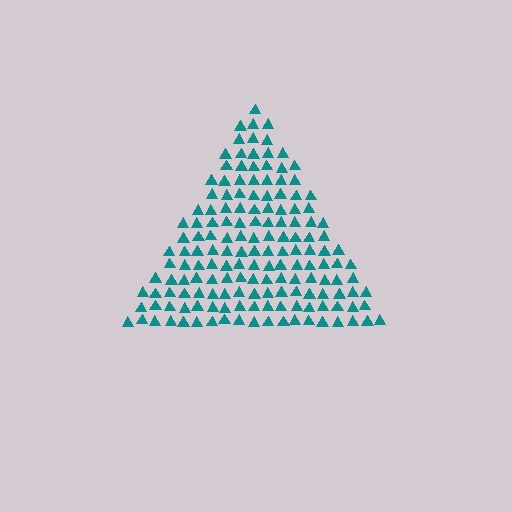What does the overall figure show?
The overall figure shows a triangle.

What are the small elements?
The small elements are triangles.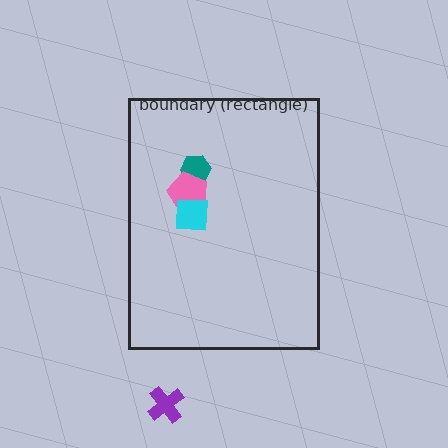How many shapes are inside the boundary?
3 inside, 1 outside.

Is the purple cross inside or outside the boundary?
Outside.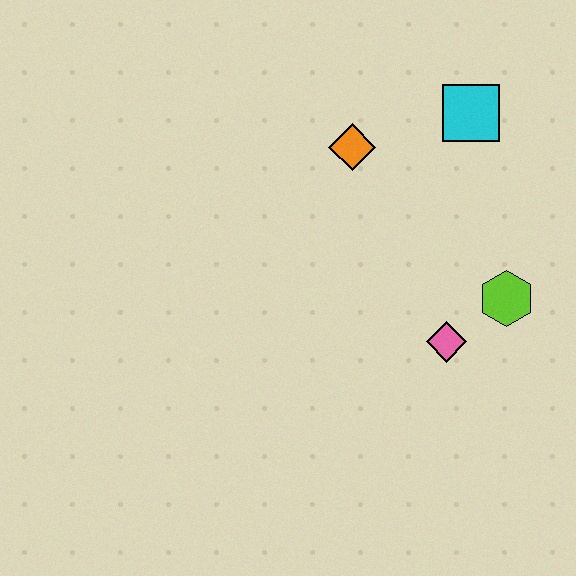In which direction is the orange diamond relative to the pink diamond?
The orange diamond is above the pink diamond.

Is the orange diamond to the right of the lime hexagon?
No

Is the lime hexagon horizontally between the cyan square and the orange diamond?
No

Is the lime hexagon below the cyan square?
Yes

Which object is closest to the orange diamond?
The cyan square is closest to the orange diamond.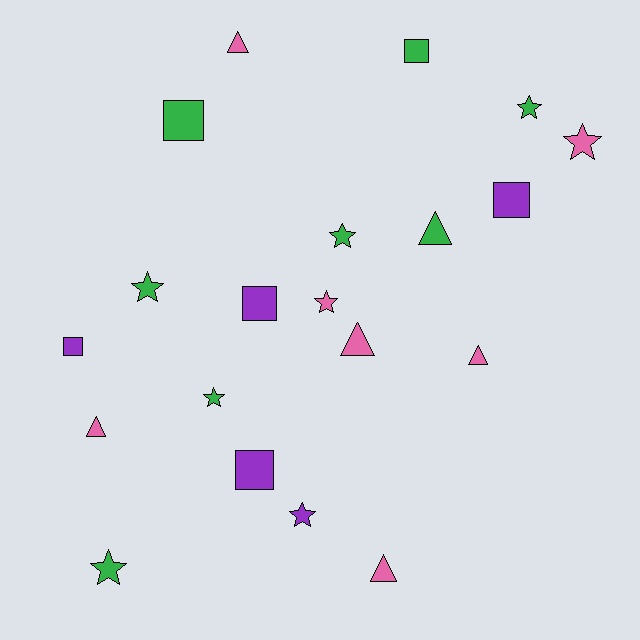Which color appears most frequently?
Green, with 8 objects.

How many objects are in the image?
There are 20 objects.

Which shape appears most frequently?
Star, with 8 objects.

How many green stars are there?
There are 5 green stars.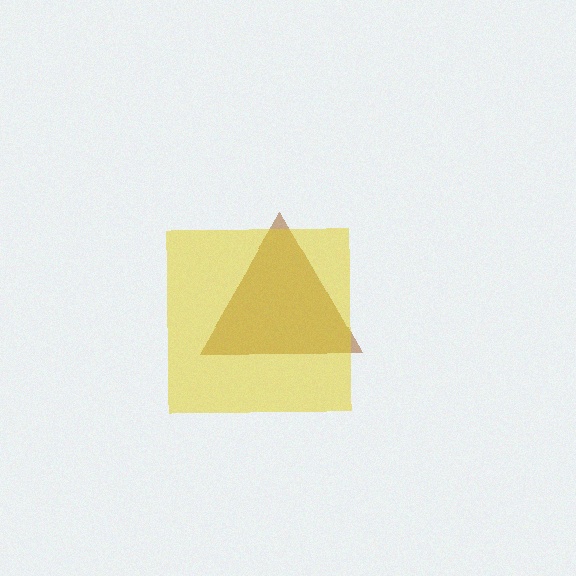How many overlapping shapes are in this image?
There are 2 overlapping shapes in the image.